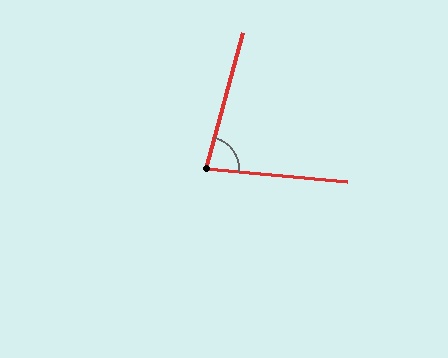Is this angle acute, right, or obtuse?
It is acute.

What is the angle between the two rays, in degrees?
Approximately 80 degrees.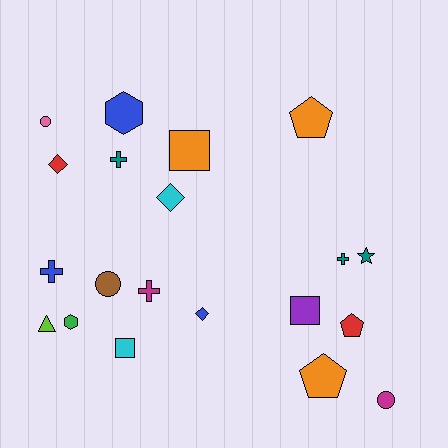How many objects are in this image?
There are 20 objects.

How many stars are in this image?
There is 1 star.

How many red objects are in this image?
There are 2 red objects.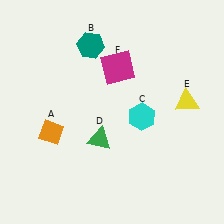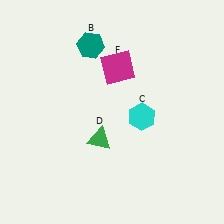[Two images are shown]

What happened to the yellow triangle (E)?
The yellow triangle (E) was removed in Image 2. It was in the top-right area of Image 1.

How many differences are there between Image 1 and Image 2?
There are 2 differences between the two images.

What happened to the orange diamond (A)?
The orange diamond (A) was removed in Image 2. It was in the bottom-left area of Image 1.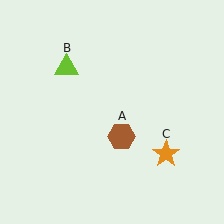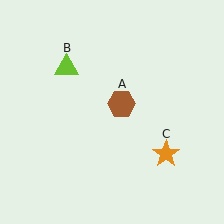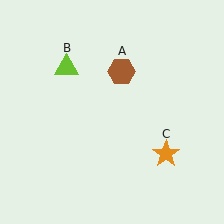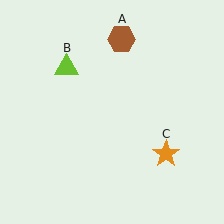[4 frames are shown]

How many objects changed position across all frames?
1 object changed position: brown hexagon (object A).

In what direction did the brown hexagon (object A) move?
The brown hexagon (object A) moved up.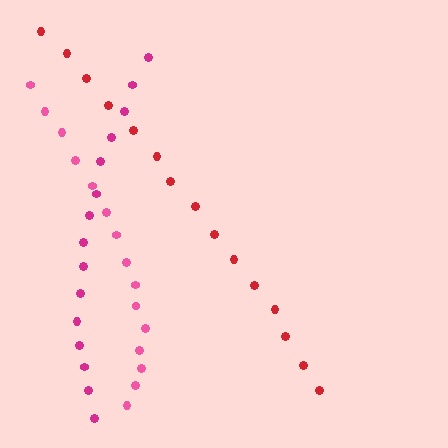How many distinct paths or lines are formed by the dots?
There are 3 distinct paths.